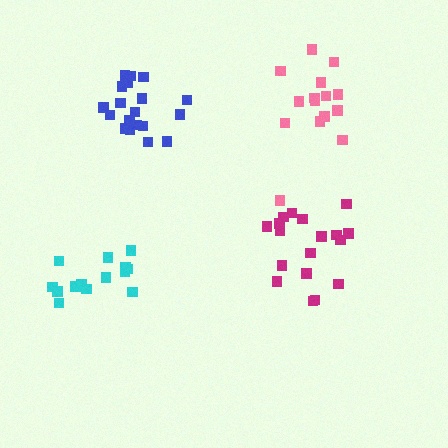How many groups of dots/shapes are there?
There are 4 groups.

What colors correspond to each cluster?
The clusters are colored: magenta, pink, blue, cyan.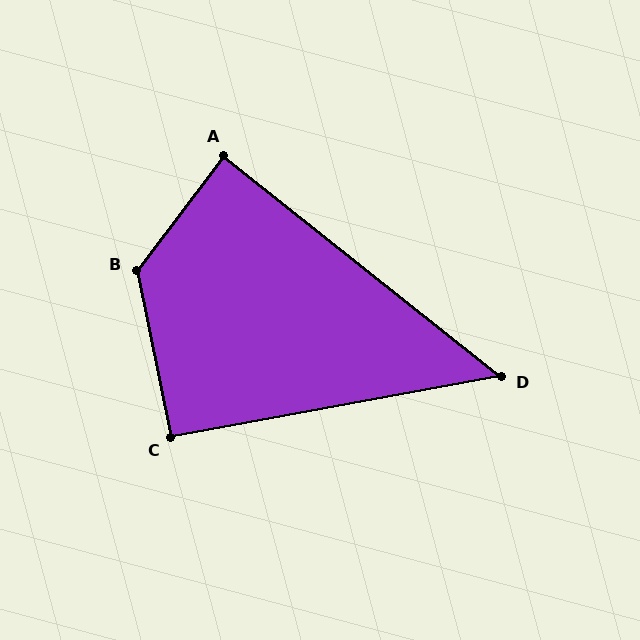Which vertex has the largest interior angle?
B, at approximately 131 degrees.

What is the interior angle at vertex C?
Approximately 91 degrees (approximately right).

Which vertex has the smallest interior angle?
D, at approximately 49 degrees.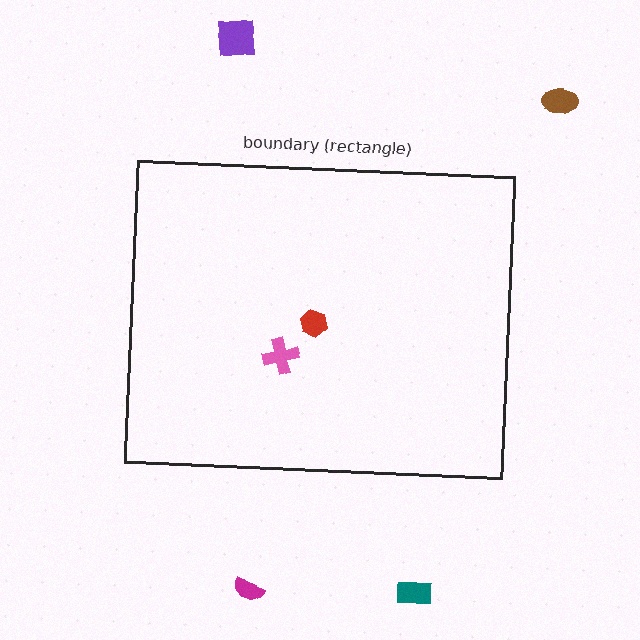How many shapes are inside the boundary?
2 inside, 4 outside.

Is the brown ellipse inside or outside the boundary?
Outside.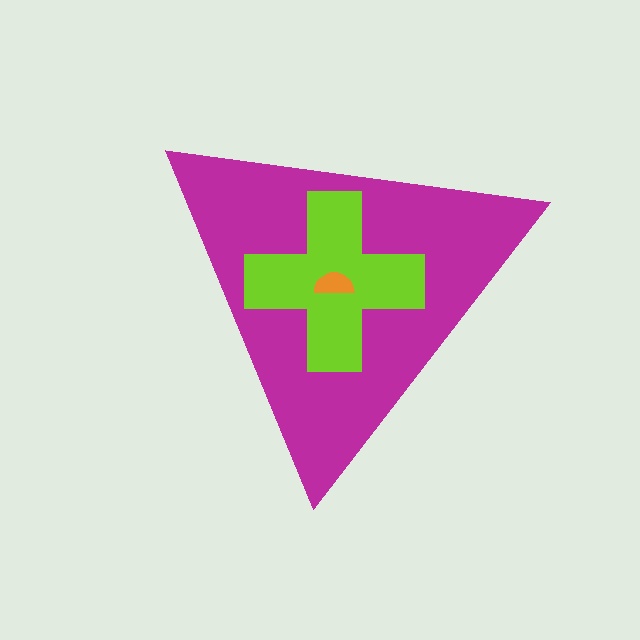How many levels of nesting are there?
3.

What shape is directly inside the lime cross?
The orange semicircle.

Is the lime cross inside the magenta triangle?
Yes.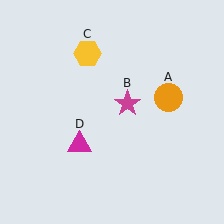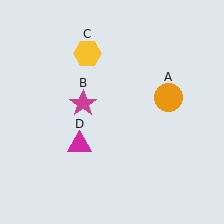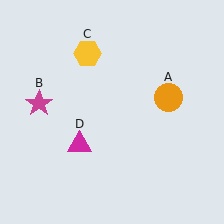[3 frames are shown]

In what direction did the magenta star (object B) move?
The magenta star (object B) moved left.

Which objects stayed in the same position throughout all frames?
Orange circle (object A) and yellow hexagon (object C) and magenta triangle (object D) remained stationary.